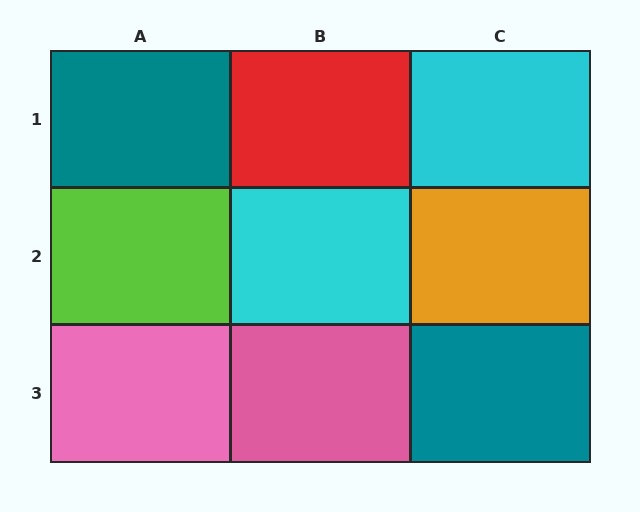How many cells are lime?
1 cell is lime.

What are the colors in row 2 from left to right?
Lime, cyan, orange.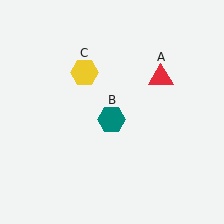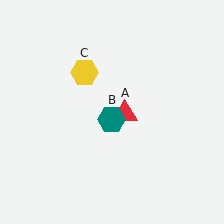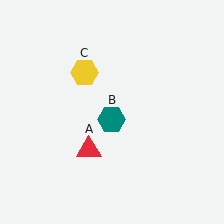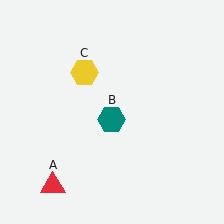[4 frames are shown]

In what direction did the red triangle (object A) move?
The red triangle (object A) moved down and to the left.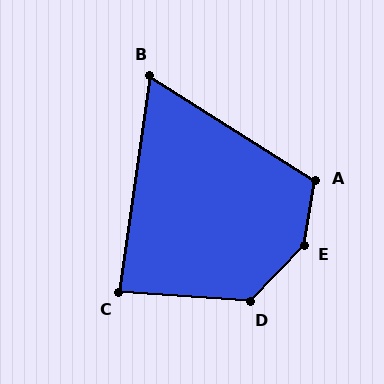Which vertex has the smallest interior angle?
B, at approximately 66 degrees.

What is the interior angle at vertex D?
Approximately 130 degrees (obtuse).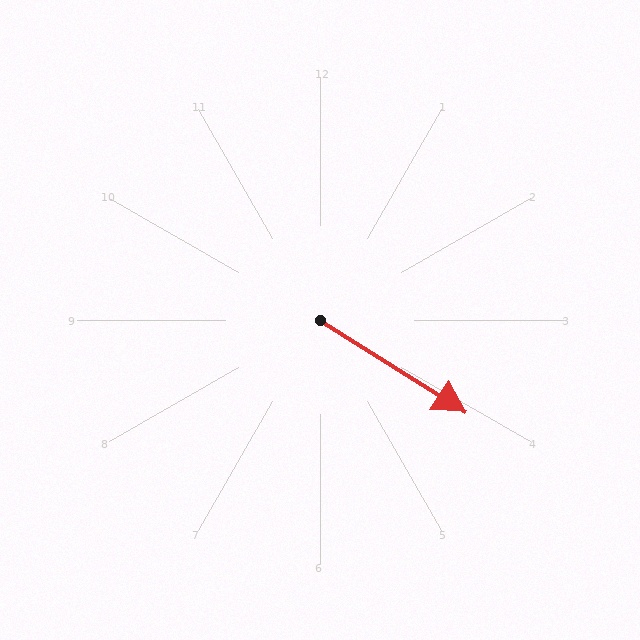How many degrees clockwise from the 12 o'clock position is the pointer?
Approximately 122 degrees.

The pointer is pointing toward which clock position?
Roughly 4 o'clock.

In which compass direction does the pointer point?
Southeast.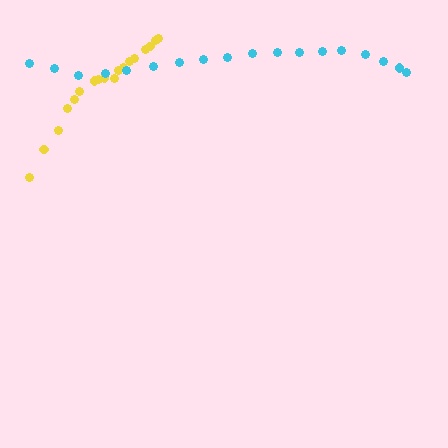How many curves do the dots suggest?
There are 2 distinct paths.